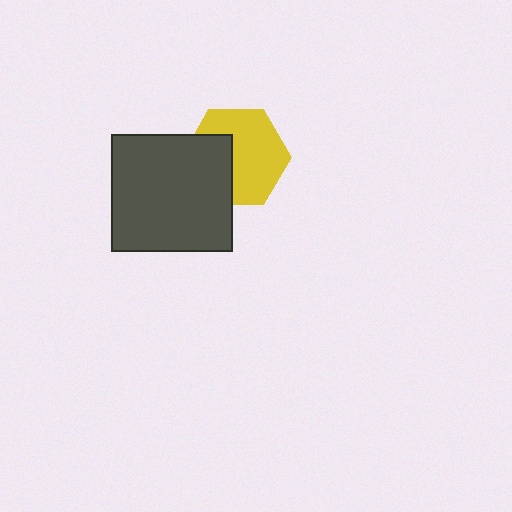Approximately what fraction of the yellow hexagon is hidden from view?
Roughly 37% of the yellow hexagon is hidden behind the dark gray rectangle.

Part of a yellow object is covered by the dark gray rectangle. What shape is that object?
It is a hexagon.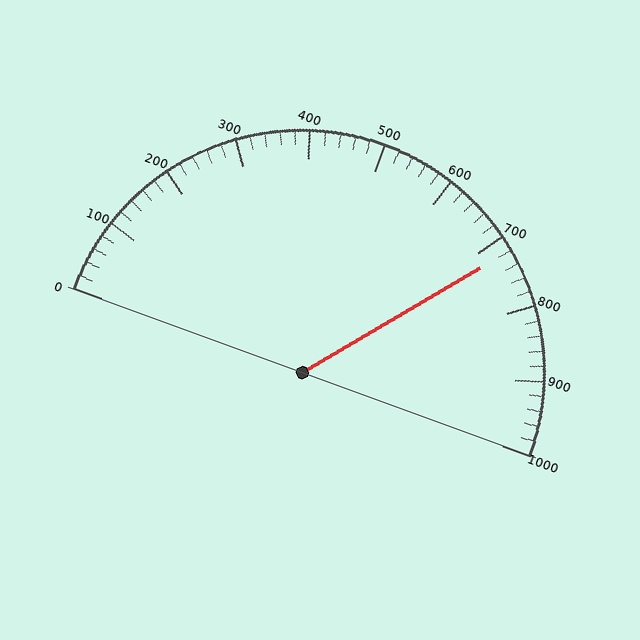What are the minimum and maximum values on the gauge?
The gauge ranges from 0 to 1000.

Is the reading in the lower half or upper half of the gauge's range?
The reading is in the upper half of the range (0 to 1000).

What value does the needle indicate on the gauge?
The needle indicates approximately 720.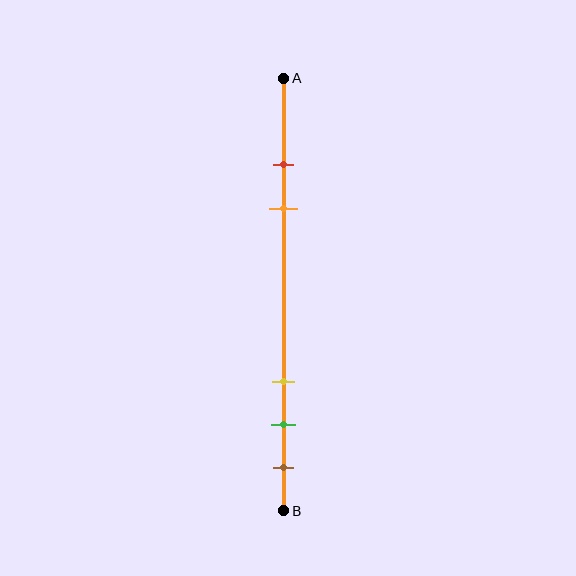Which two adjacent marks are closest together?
The red and orange marks are the closest adjacent pair.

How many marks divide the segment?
There are 5 marks dividing the segment.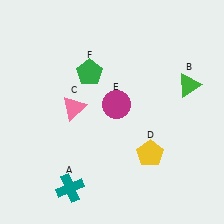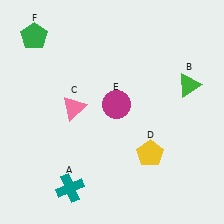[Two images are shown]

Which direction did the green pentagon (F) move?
The green pentagon (F) moved left.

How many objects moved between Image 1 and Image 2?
1 object moved between the two images.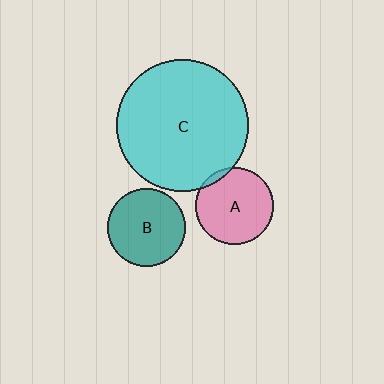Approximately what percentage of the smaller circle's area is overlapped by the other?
Approximately 5%.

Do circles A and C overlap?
Yes.